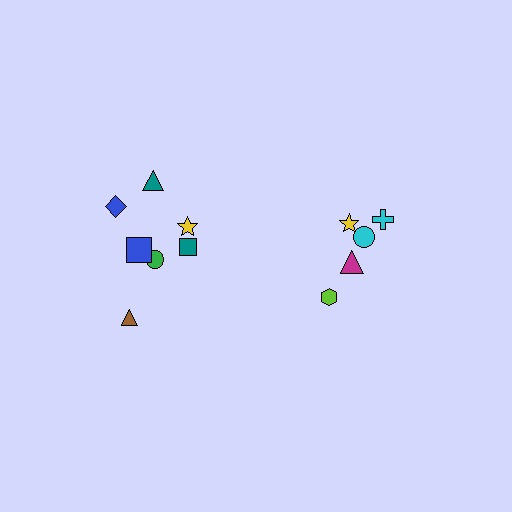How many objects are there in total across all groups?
There are 12 objects.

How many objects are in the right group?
There are 5 objects.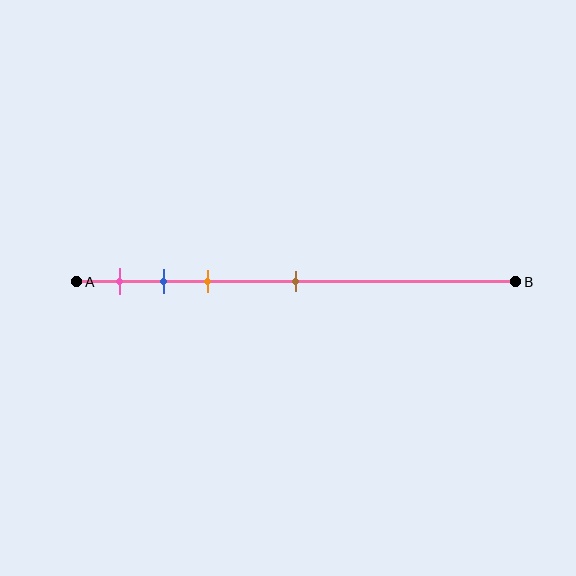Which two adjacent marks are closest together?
The blue and orange marks are the closest adjacent pair.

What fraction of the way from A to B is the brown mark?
The brown mark is approximately 50% (0.5) of the way from A to B.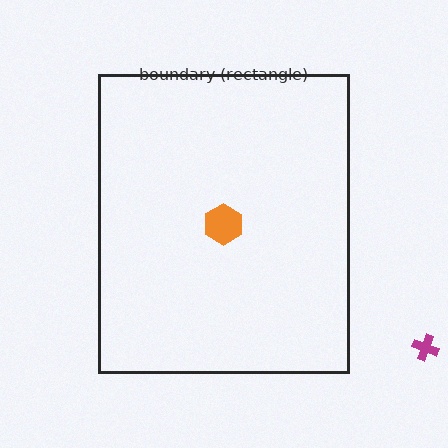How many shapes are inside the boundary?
1 inside, 1 outside.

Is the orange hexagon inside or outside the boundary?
Inside.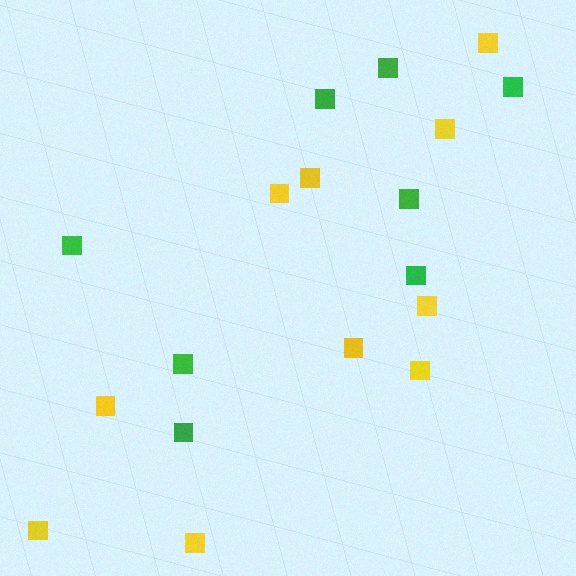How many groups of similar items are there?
There are 2 groups: one group of yellow squares (10) and one group of green squares (8).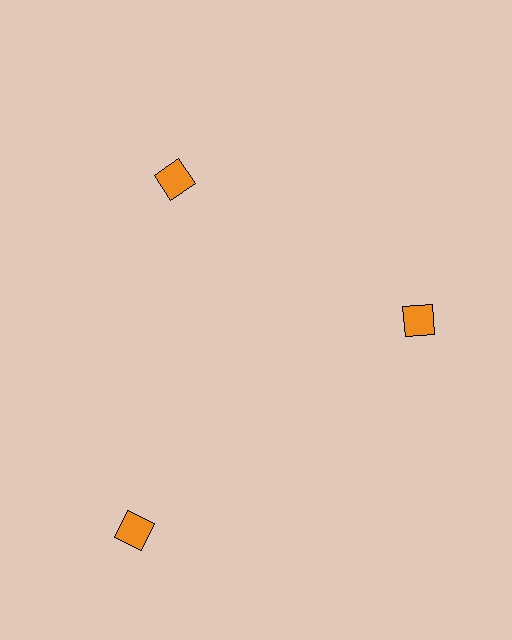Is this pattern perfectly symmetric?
No. The 3 orange diamonds are arranged in a ring, but one element near the 7 o'clock position is pushed outward from the center, breaking the 3-fold rotational symmetry.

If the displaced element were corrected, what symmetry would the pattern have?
It would have 3-fold rotational symmetry — the pattern would map onto itself every 120 degrees.